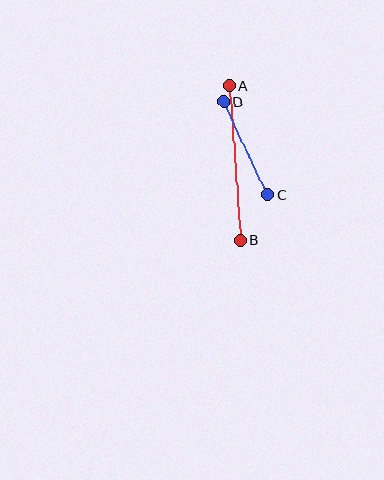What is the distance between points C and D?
The distance is approximately 103 pixels.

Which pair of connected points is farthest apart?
Points A and B are farthest apart.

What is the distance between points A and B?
The distance is approximately 155 pixels.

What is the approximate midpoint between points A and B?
The midpoint is at approximately (235, 163) pixels.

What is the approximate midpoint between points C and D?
The midpoint is at approximately (246, 148) pixels.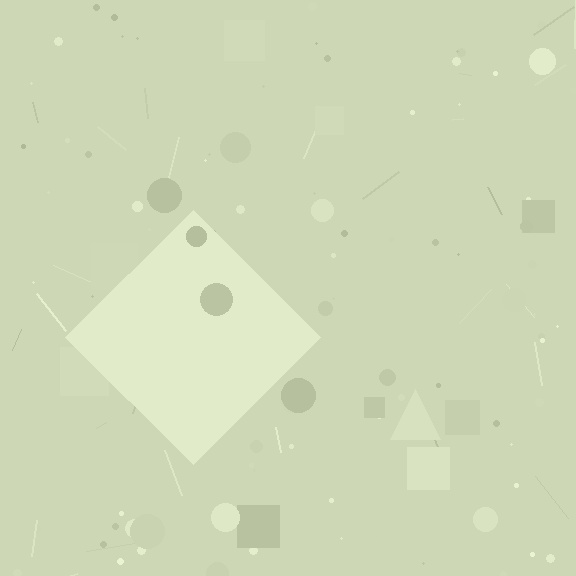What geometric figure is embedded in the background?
A diamond is embedded in the background.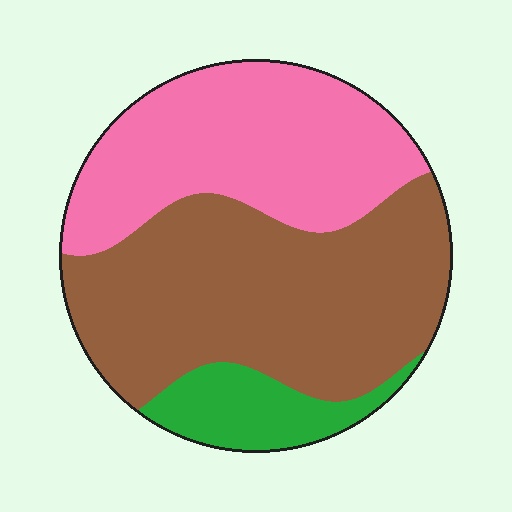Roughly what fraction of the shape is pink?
Pink covers 37% of the shape.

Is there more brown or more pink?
Brown.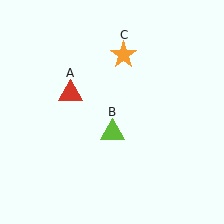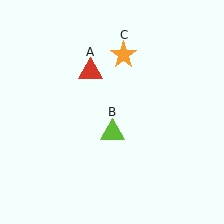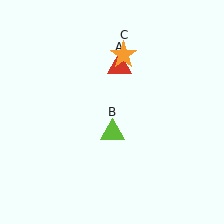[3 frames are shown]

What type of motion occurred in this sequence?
The red triangle (object A) rotated clockwise around the center of the scene.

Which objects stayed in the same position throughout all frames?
Lime triangle (object B) and orange star (object C) remained stationary.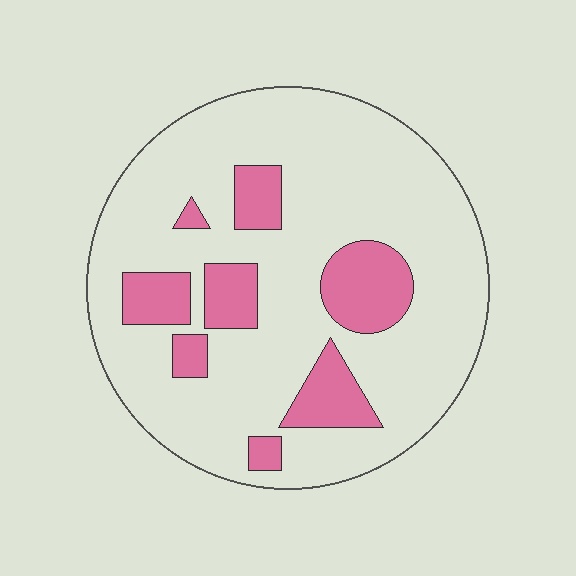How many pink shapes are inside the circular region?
8.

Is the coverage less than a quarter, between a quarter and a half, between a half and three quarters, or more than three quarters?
Less than a quarter.